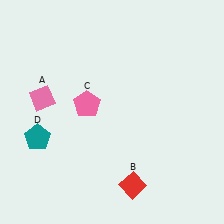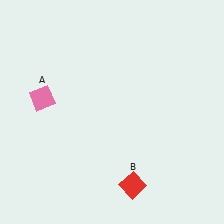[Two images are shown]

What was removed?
The teal pentagon (D), the pink pentagon (C) were removed in Image 2.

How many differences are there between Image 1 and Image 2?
There are 2 differences between the two images.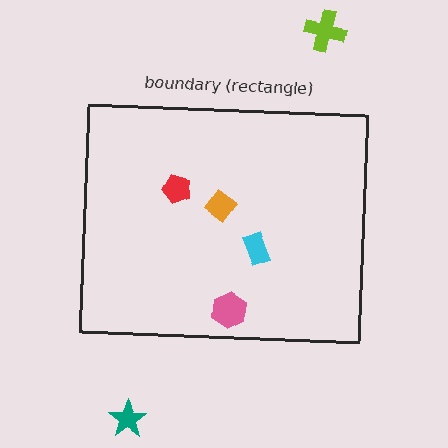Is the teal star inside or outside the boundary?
Outside.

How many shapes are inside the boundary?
4 inside, 2 outside.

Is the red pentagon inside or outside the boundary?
Inside.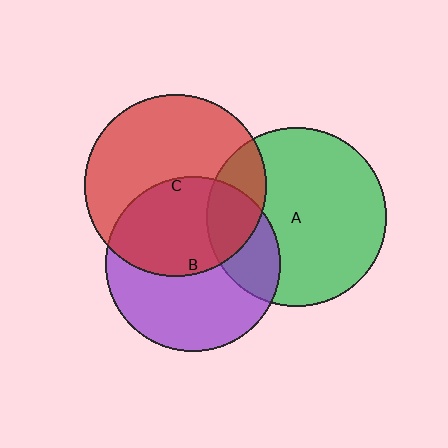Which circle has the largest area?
Circle C (red).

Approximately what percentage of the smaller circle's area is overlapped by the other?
Approximately 45%.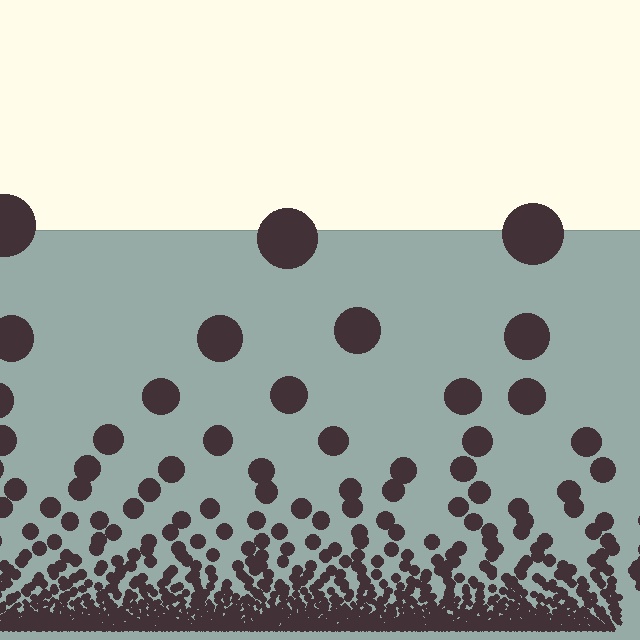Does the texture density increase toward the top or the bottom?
Density increases toward the bottom.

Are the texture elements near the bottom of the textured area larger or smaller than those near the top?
Smaller. The gradient is inverted — elements near the bottom are smaller and denser.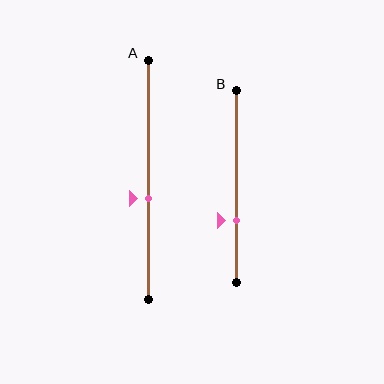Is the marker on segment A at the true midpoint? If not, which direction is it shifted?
No, the marker on segment A is shifted downward by about 8% of the segment length.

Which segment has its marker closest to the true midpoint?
Segment A has its marker closest to the true midpoint.